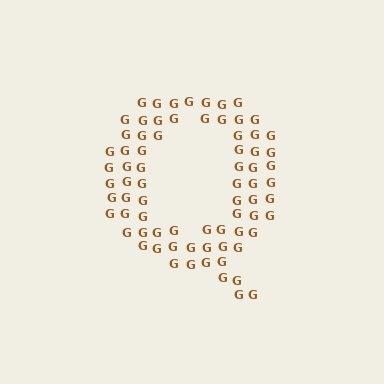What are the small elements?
The small elements are letter G's.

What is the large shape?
The large shape is the letter Q.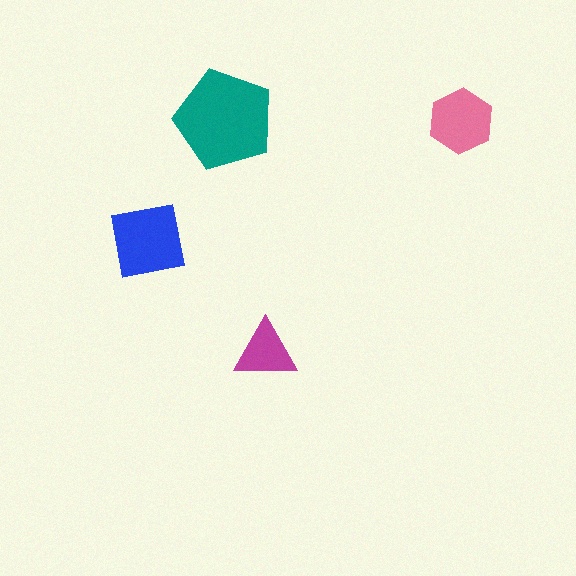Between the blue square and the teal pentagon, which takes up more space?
The teal pentagon.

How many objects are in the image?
There are 4 objects in the image.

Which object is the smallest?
The magenta triangle.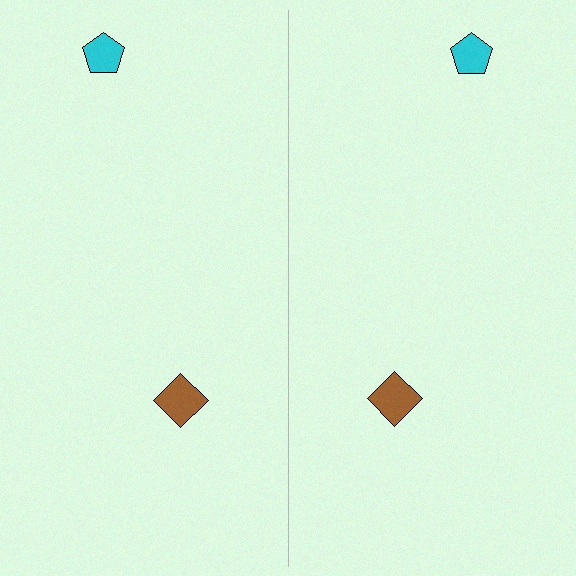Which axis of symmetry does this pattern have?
The pattern has a vertical axis of symmetry running through the center of the image.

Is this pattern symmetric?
Yes, this pattern has bilateral (reflection) symmetry.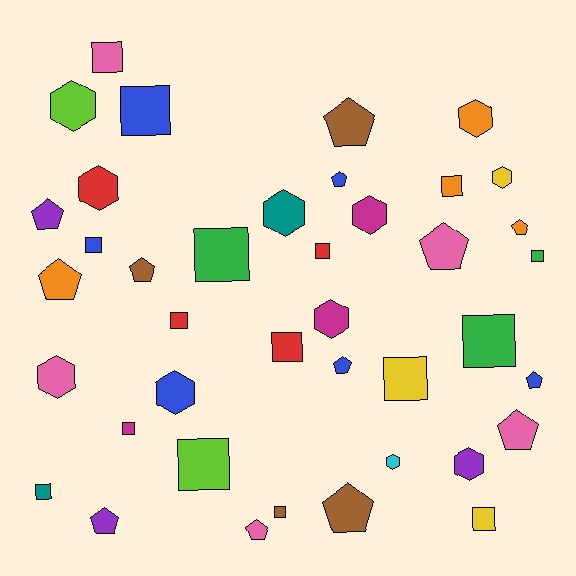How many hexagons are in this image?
There are 11 hexagons.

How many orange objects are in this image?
There are 4 orange objects.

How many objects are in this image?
There are 40 objects.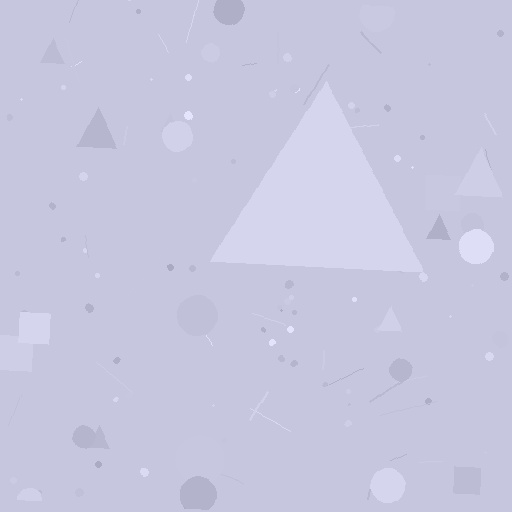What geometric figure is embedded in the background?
A triangle is embedded in the background.